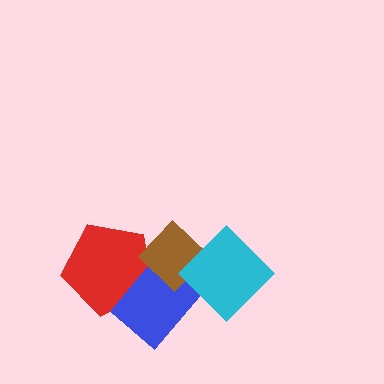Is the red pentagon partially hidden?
Yes, it is partially covered by another shape.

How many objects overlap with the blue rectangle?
3 objects overlap with the blue rectangle.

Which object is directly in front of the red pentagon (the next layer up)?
The blue rectangle is directly in front of the red pentagon.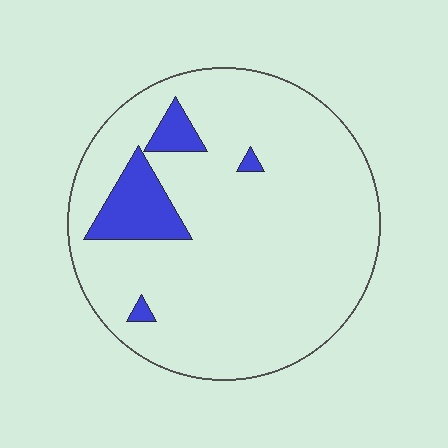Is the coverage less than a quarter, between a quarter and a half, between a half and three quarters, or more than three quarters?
Less than a quarter.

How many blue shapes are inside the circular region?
4.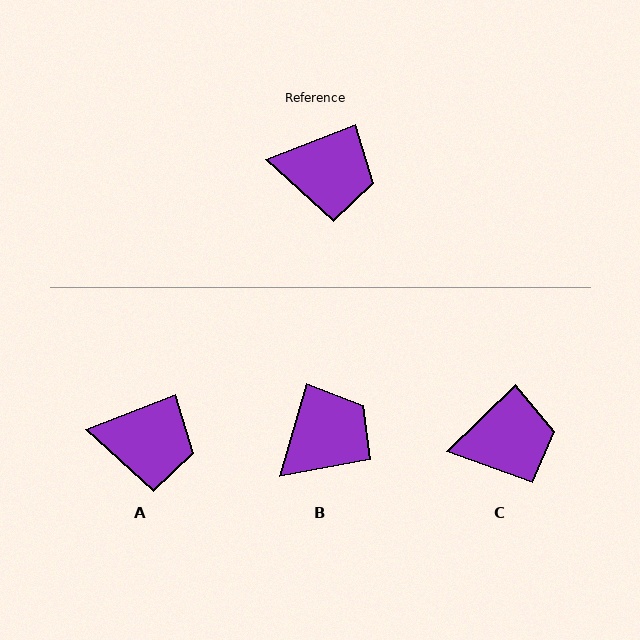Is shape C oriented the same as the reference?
No, it is off by about 22 degrees.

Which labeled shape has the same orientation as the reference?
A.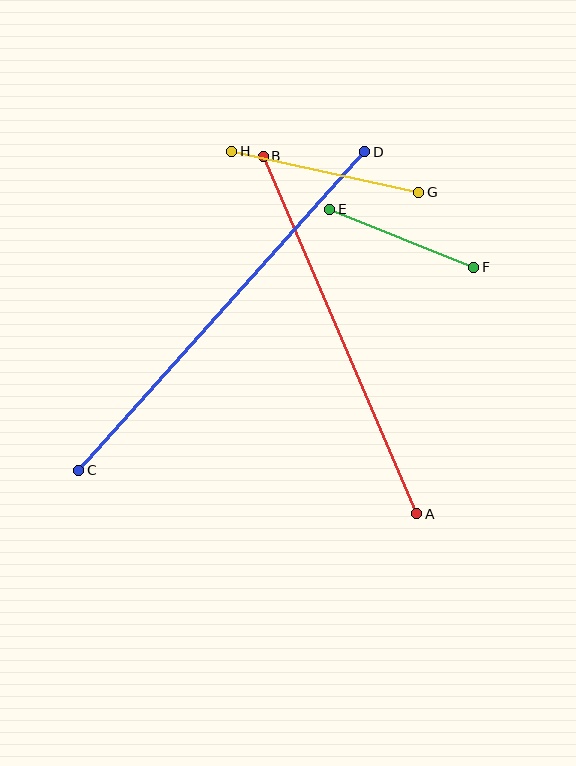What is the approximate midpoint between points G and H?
The midpoint is at approximately (325, 172) pixels.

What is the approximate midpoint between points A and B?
The midpoint is at approximately (340, 335) pixels.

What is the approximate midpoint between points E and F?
The midpoint is at approximately (402, 238) pixels.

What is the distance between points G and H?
The distance is approximately 191 pixels.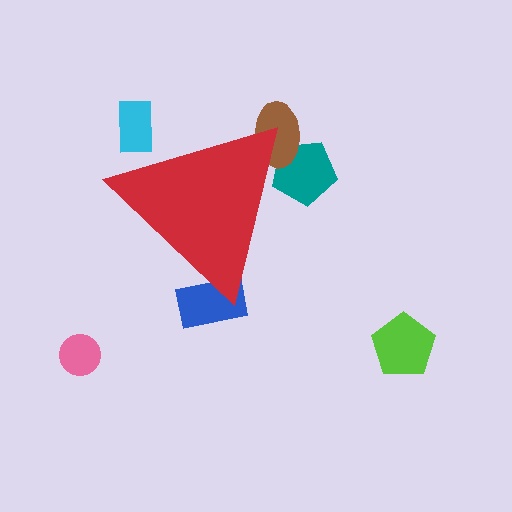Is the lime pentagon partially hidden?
No, the lime pentagon is fully visible.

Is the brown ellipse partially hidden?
Yes, the brown ellipse is partially hidden behind the red triangle.